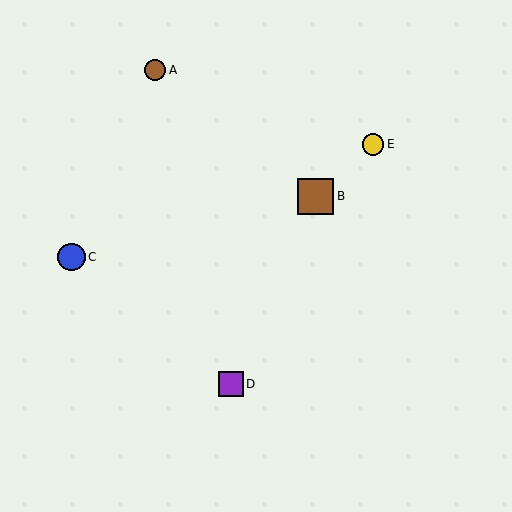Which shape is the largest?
The brown square (labeled B) is the largest.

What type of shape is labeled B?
Shape B is a brown square.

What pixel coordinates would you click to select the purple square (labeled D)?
Click at (231, 384) to select the purple square D.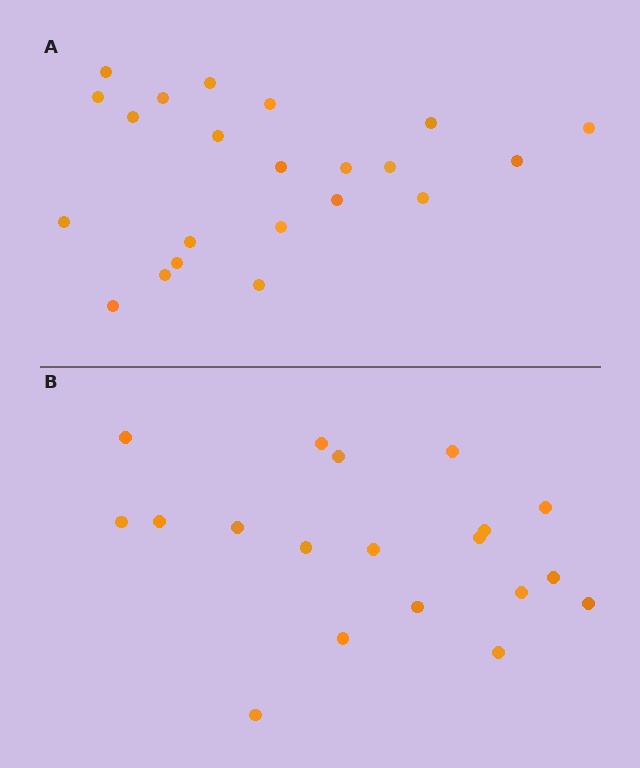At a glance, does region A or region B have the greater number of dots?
Region A (the top region) has more dots.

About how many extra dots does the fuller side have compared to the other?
Region A has just a few more — roughly 2 or 3 more dots than region B.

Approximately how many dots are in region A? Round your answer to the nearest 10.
About 20 dots. (The exact count is 22, which rounds to 20.)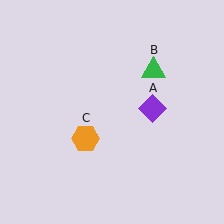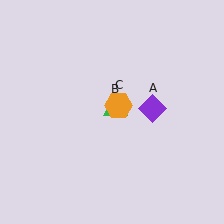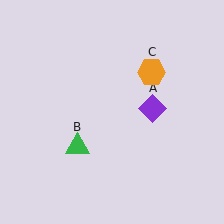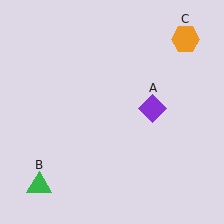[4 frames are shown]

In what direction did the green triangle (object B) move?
The green triangle (object B) moved down and to the left.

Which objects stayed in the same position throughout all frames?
Purple diamond (object A) remained stationary.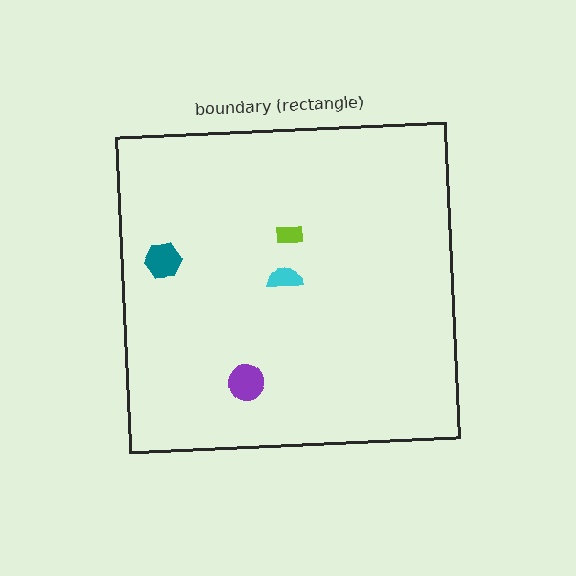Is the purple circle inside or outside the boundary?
Inside.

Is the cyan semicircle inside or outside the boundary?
Inside.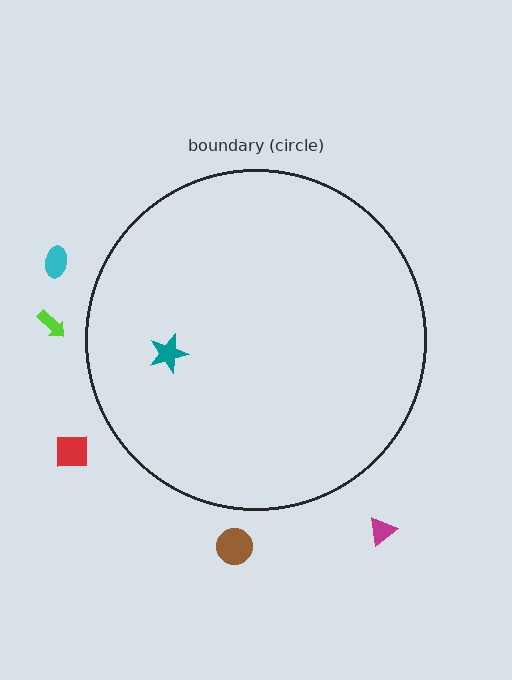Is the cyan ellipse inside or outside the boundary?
Outside.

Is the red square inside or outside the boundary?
Outside.